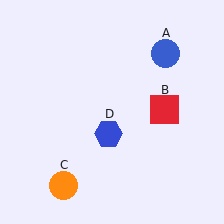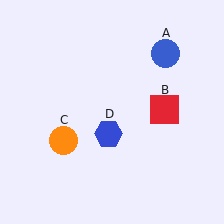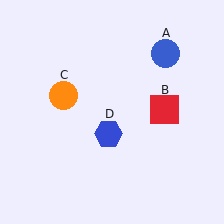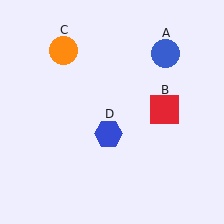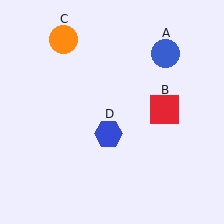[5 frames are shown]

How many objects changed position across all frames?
1 object changed position: orange circle (object C).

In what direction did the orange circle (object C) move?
The orange circle (object C) moved up.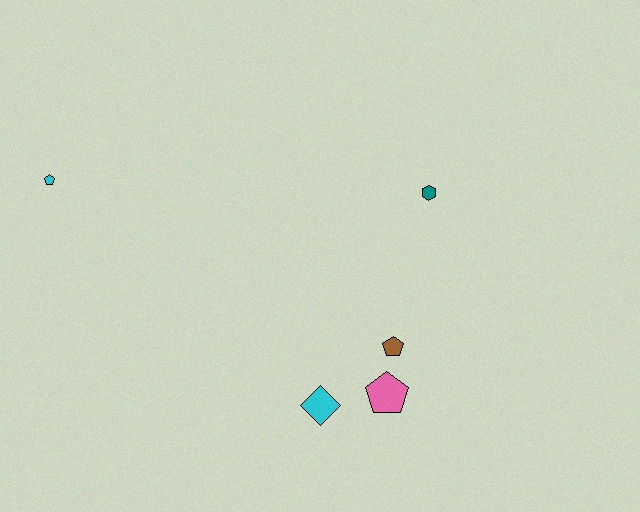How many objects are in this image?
There are 5 objects.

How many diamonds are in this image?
There is 1 diamond.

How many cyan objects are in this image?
There are 2 cyan objects.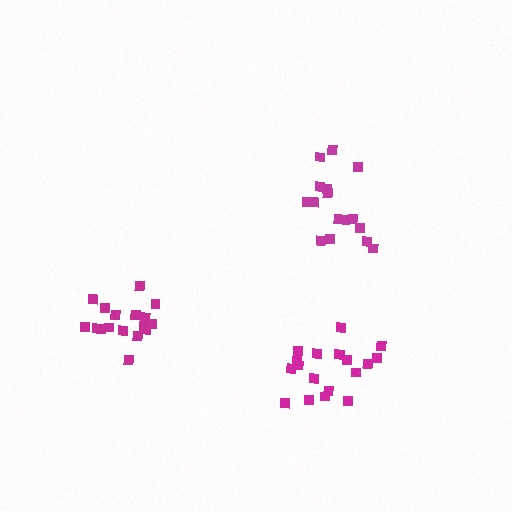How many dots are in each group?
Group 1: 16 dots, Group 2: 19 dots, Group 3: 18 dots (53 total).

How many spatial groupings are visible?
There are 3 spatial groupings.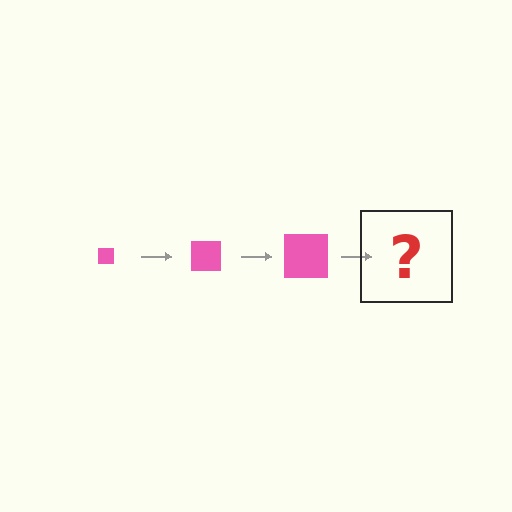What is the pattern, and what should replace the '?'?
The pattern is that the square gets progressively larger each step. The '?' should be a pink square, larger than the previous one.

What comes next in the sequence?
The next element should be a pink square, larger than the previous one.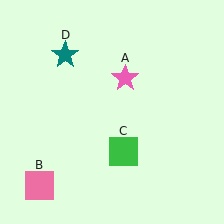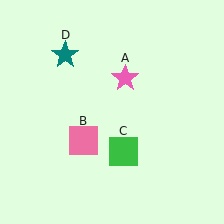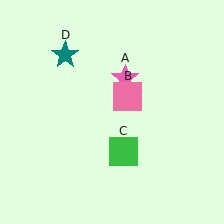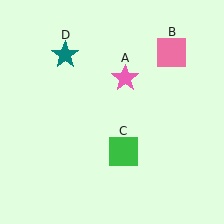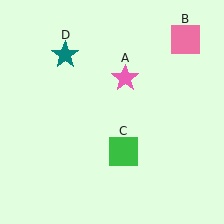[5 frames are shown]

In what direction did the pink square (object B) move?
The pink square (object B) moved up and to the right.